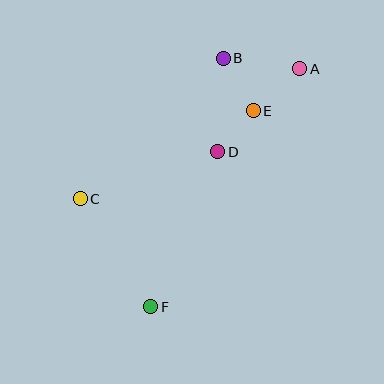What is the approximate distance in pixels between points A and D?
The distance between A and D is approximately 117 pixels.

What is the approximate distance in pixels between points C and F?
The distance between C and F is approximately 128 pixels.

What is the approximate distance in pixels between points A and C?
The distance between A and C is approximately 255 pixels.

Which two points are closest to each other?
Points D and E are closest to each other.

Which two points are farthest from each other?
Points A and F are farthest from each other.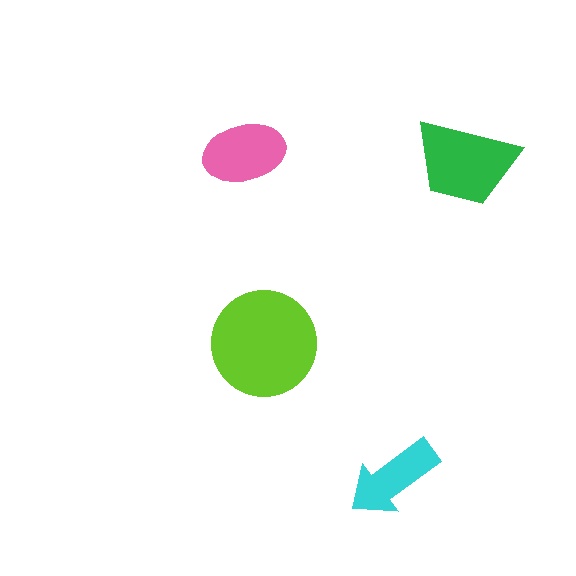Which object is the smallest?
The cyan arrow.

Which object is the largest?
The lime circle.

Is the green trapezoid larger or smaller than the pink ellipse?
Larger.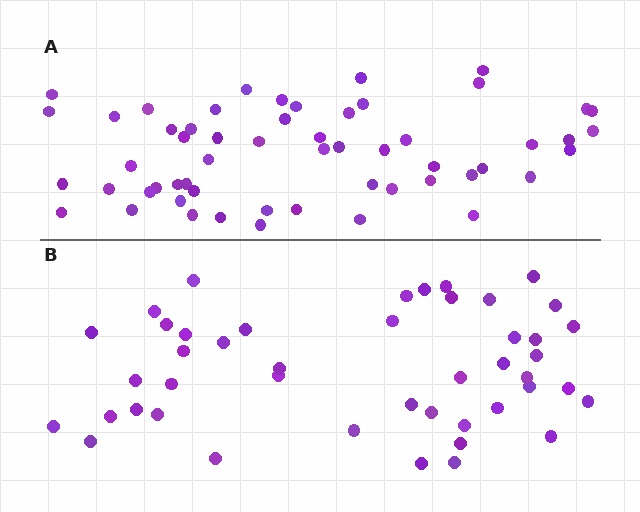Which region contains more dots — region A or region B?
Region A (the top region) has more dots.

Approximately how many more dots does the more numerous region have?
Region A has roughly 12 or so more dots than region B.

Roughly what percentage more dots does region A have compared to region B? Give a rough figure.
About 25% more.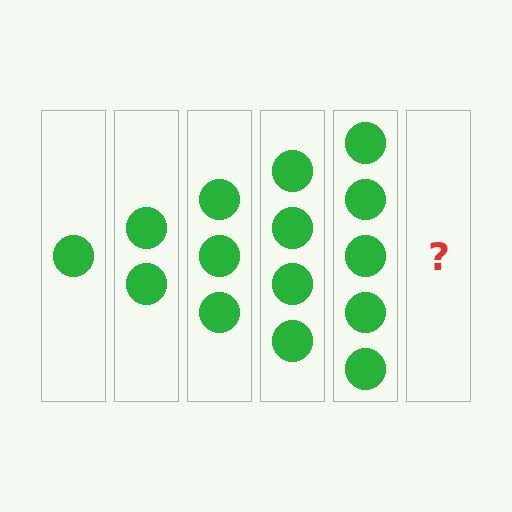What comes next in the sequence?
The next element should be 6 circles.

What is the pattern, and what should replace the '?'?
The pattern is that each step adds one more circle. The '?' should be 6 circles.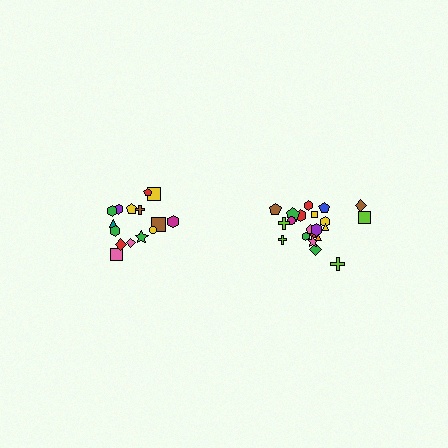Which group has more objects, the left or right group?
The right group.